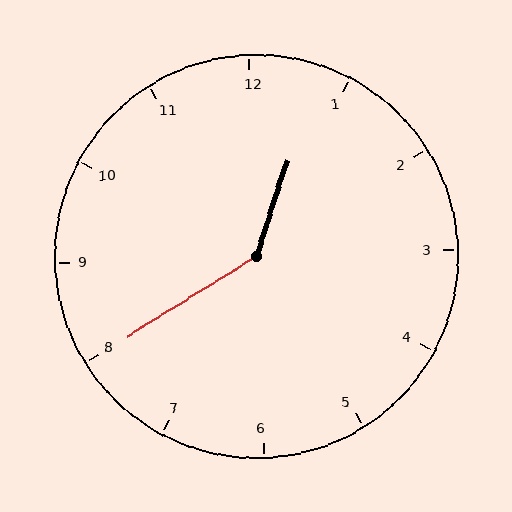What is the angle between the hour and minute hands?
Approximately 140 degrees.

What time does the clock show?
12:40.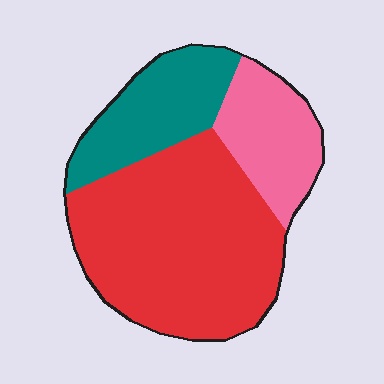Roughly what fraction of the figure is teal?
Teal covers roughly 20% of the figure.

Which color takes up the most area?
Red, at roughly 60%.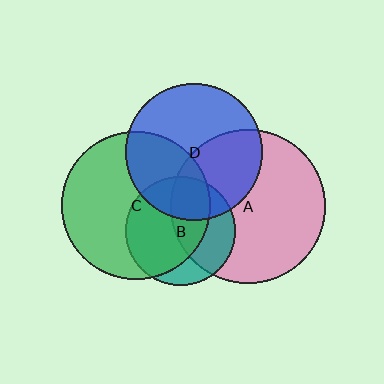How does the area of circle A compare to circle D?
Approximately 1.3 times.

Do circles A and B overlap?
Yes.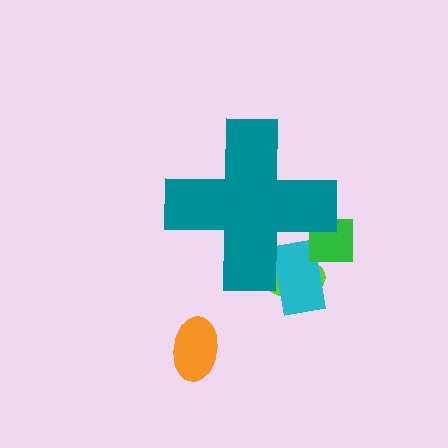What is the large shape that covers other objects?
A teal cross.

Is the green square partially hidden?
Yes, the green square is partially hidden behind the teal cross.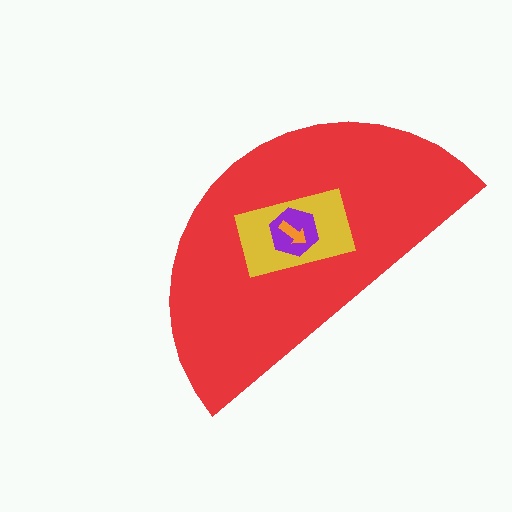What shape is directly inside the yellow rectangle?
The purple hexagon.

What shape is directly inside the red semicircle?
The yellow rectangle.